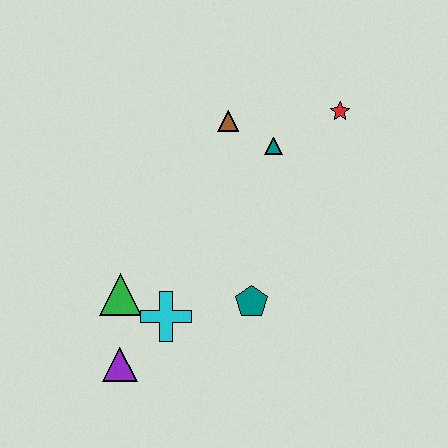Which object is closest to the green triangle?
The cyan cross is closest to the green triangle.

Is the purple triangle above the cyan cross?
No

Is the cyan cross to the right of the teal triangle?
No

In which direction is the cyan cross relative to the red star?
The cyan cross is below the red star.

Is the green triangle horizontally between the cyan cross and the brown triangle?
No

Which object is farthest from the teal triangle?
The purple triangle is farthest from the teal triangle.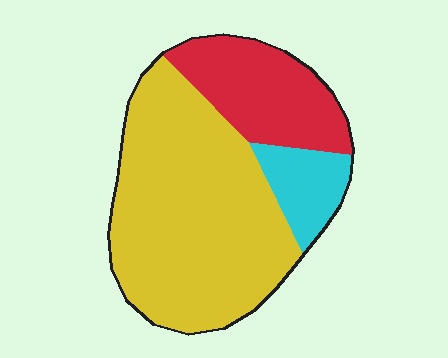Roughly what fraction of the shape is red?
Red takes up about one quarter (1/4) of the shape.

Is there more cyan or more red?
Red.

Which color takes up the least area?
Cyan, at roughly 10%.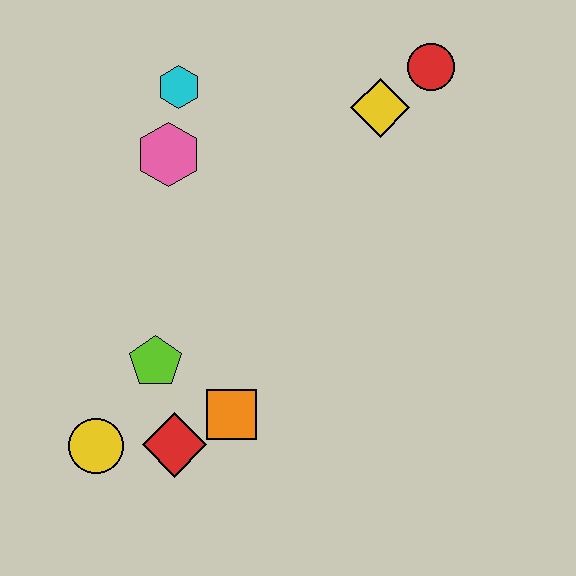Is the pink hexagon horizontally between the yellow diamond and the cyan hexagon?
No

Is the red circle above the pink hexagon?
Yes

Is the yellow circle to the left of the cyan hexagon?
Yes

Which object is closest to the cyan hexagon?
The pink hexagon is closest to the cyan hexagon.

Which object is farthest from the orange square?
The red circle is farthest from the orange square.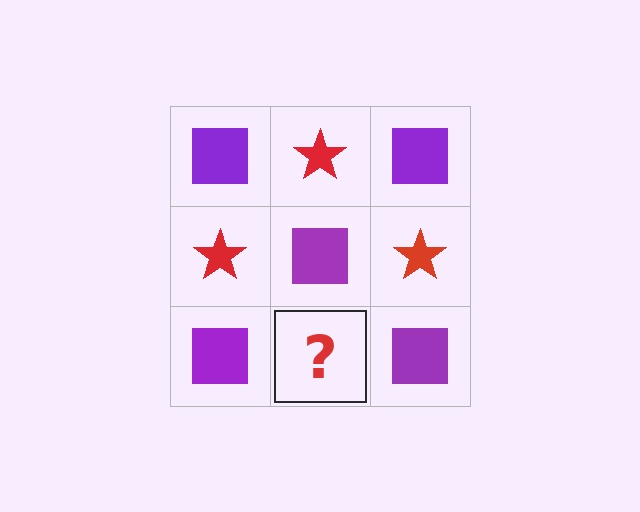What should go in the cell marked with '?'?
The missing cell should contain a red star.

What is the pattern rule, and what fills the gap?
The rule is that it alternates purple square and red star in a checkerboard pattern. The gap should be filled with a red star.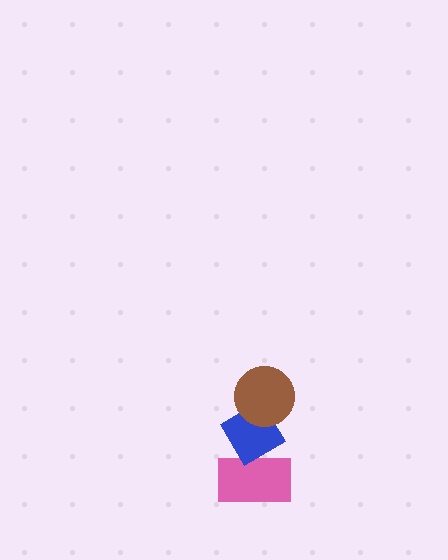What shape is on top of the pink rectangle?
The blue diamond is on top of the pink rectangle.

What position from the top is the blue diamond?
The blue diamond is 2nd from the top.